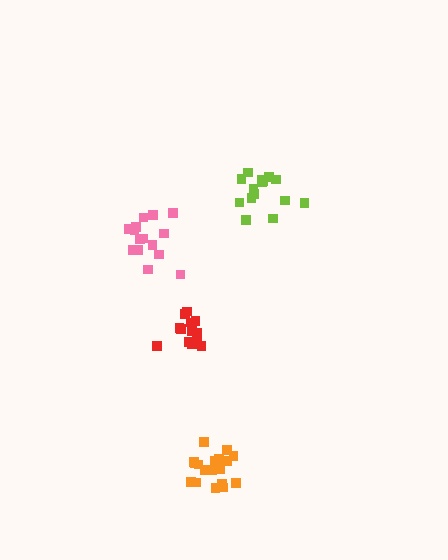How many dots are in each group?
Group 1: 13 dots, Group 2: 15 dots, Group 3: 15 dots, Group 4: 19 dots (62 total).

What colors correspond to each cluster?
The clusters are colored: red, lime, pink, orange.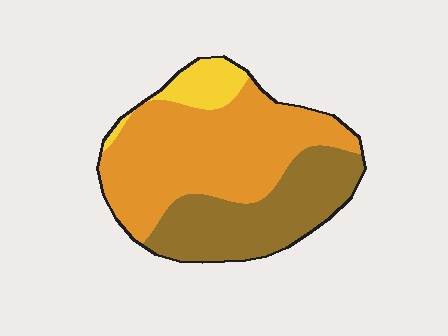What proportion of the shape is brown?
Brown takes up between a quarter and a half of the shape.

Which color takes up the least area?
Yellow, at roughly 10%.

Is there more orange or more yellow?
Orange.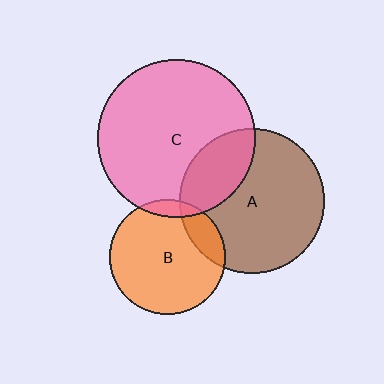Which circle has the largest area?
Circle C (pink).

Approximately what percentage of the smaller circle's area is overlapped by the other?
Approximately 25%.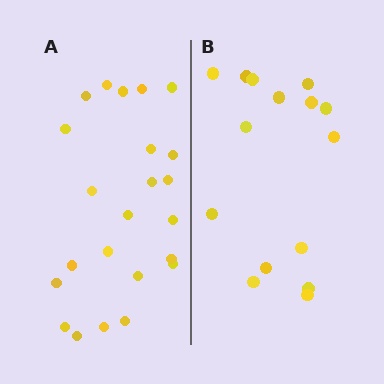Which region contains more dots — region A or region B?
Region A (the left region) has more dots.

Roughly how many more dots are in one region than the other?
Region A has roughly 8 or so more dots than region B.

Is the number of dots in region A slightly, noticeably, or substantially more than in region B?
Region A has substantially more. The ratio is roughly 1.5 to 1.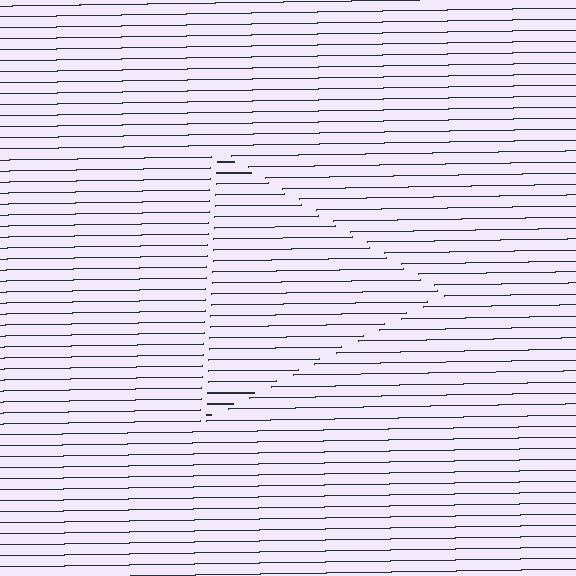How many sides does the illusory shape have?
3 sides — the line-ends trace a triangle.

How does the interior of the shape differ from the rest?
The interior of the shape contains the same grating, shifted by half a period — the contour is defined by the phase discontinuity where line-ends from the inner and outer gratings abut.